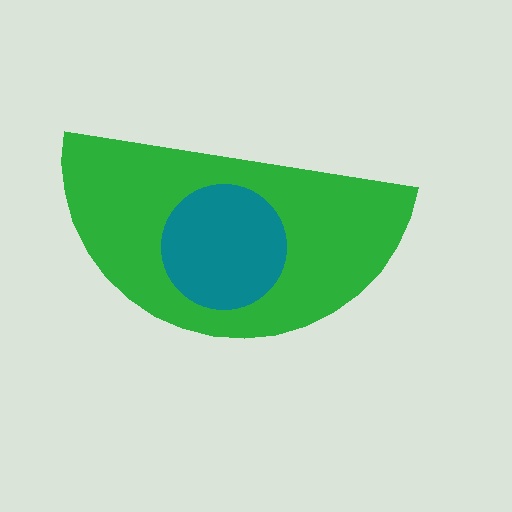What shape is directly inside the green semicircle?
The teal circle.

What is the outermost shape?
The green semicircle.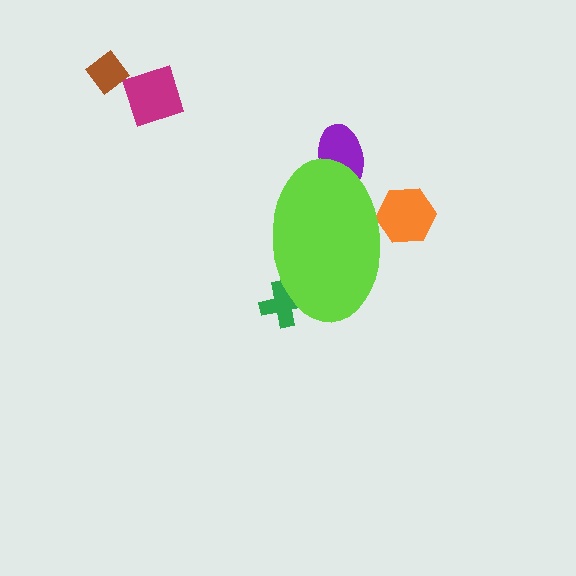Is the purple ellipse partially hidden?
Yes, the purple ellipse is partially hidden behind the lime ellipse.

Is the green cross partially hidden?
Yes, the green cross is partially hidden behind the lime ellipse.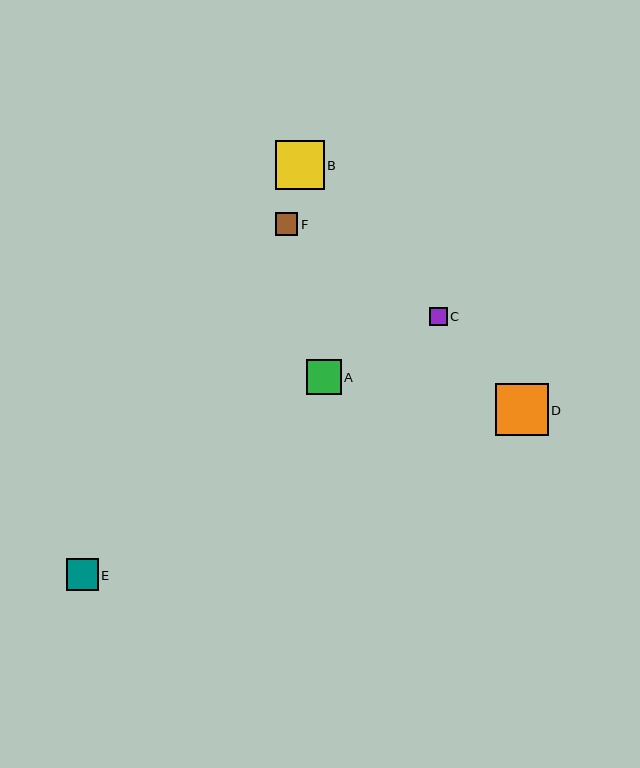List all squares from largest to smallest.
From largest to smallest: D, B, A, E, F, C.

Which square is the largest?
Square D is the largest with a size of approximately 52 pixels.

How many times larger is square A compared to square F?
Square A is approximately 1.5 times the size of square F.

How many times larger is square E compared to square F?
Square E is approximately 1.4 times the size of square F.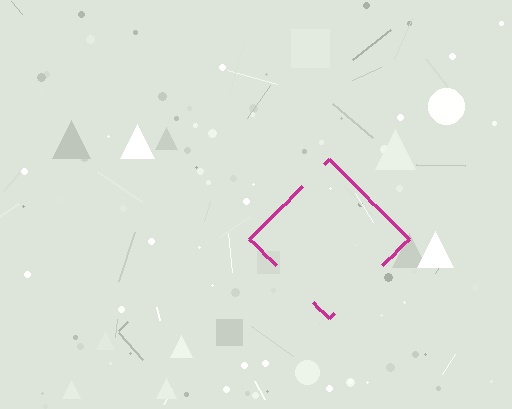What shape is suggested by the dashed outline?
The dashed outline suggests a diamond.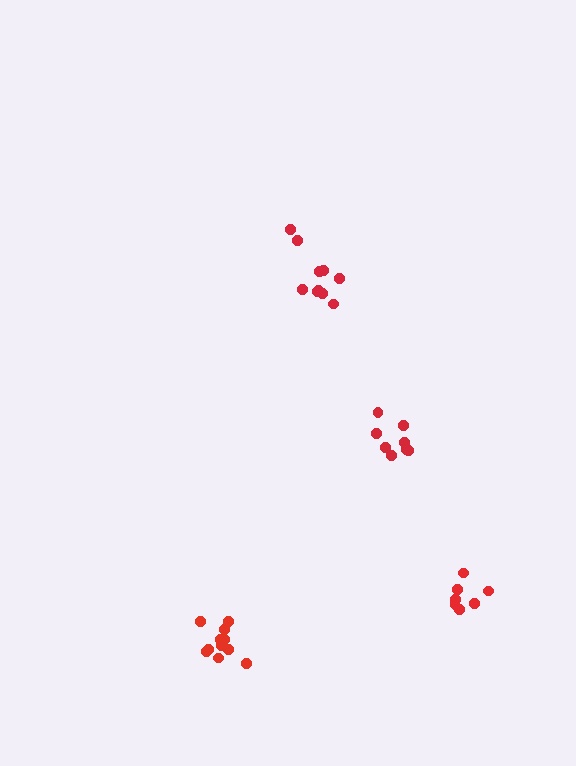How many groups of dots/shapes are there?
There are 4 groups.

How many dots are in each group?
Group 1: 8 dots, Group 2: 7 dots, Group 3: 11 dots, Group 4: 10 dots (36 total).